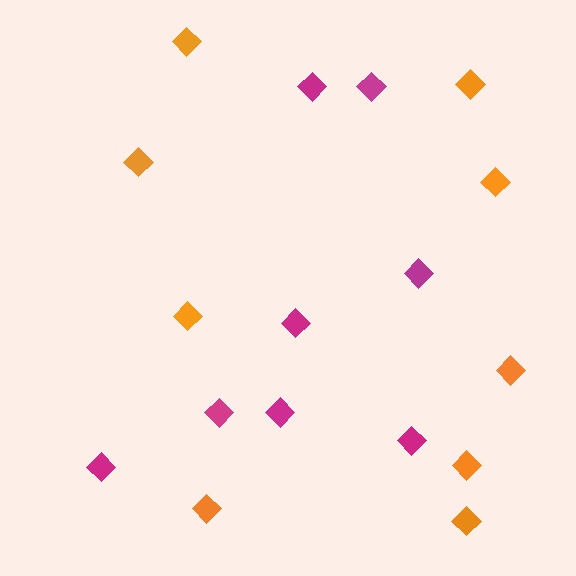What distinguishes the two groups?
There are 2 groups: one group of orange diamonds (9) and one group of magenta diamonds (8).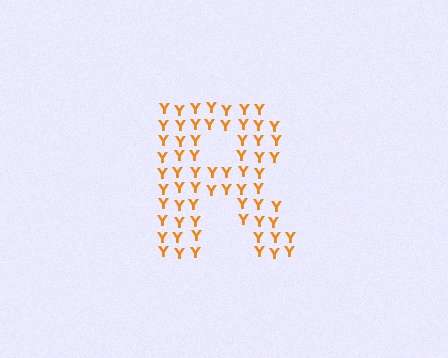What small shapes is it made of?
It is made of small letter Y's.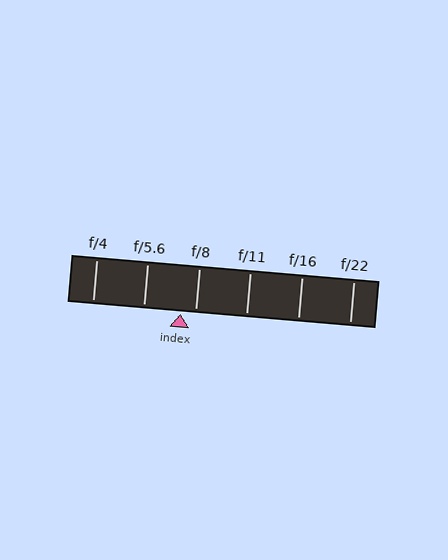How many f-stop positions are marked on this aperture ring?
There are 6 f-stop positions marked.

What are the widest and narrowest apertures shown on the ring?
The widest aperture shown is f/4 and the narrowest is f/22.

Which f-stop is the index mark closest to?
The index mark is closest to f/8.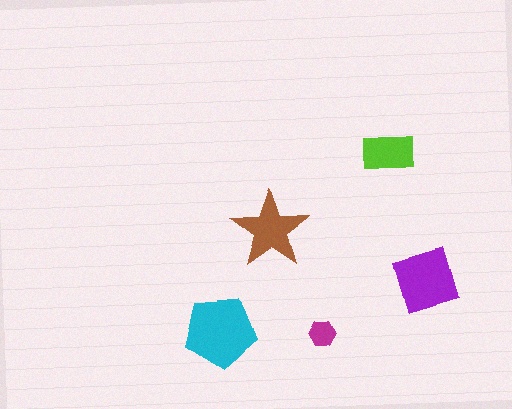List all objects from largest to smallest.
The cyan pentagon, the purple square, the brown star, the lime rectangle, the magenta hexagon.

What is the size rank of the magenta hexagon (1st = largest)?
5th.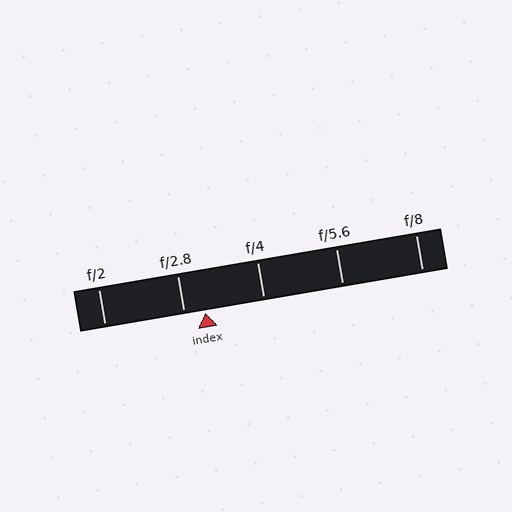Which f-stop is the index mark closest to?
The index mark is closest to f/2.8.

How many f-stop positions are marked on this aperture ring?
There are 5 f-stop positions marked.